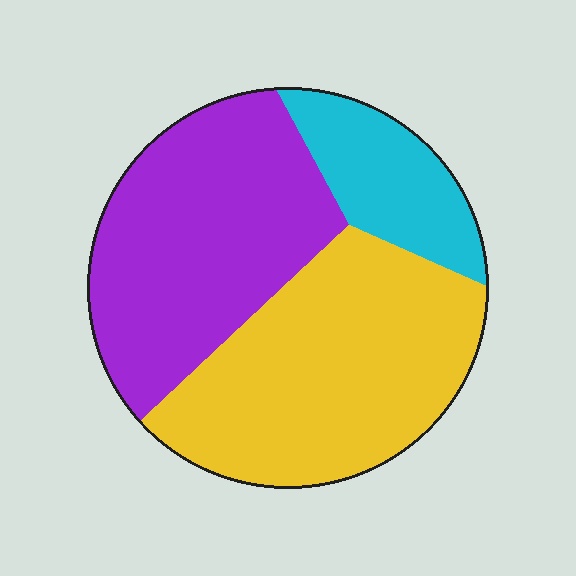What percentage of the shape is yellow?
Yellow takes up about two fifths (2/5) of the shape.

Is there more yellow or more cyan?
Yellow.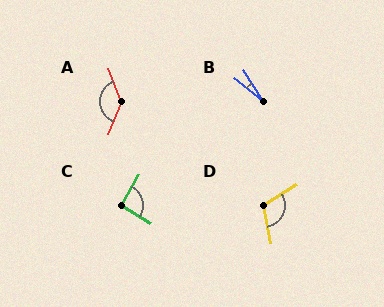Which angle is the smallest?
B, at approximately 17 degrees.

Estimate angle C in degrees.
Approximately 92 degrees.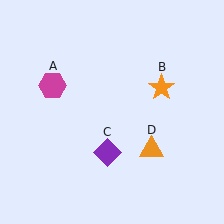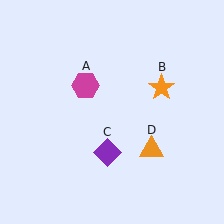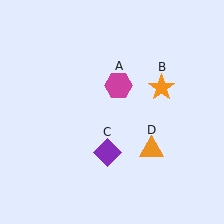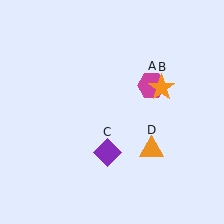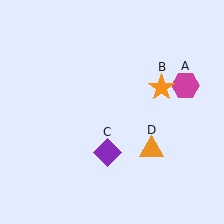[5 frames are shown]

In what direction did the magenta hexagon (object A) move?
The magenta hexagon (object A) moved right.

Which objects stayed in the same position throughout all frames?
Orange star (object B) and purple diamond (object C) and orange triangle (object D) remained stationary.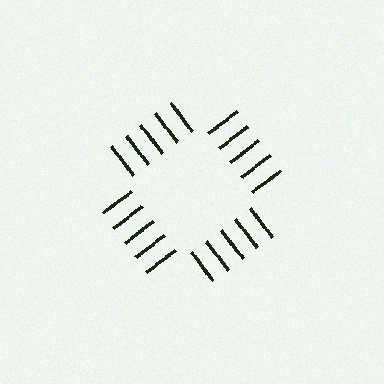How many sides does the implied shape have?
4 sides — the line-ends trace a square.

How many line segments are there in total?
20 — 5 along each of the 4 edges.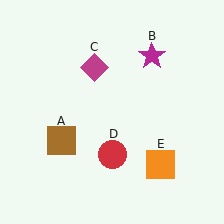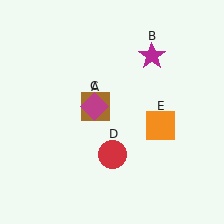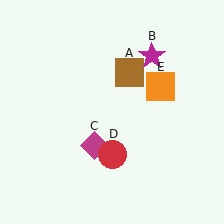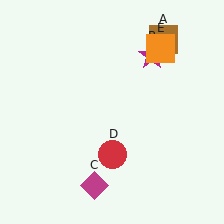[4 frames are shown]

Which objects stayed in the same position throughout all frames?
Magenta star (object B) and red circle (object D) remained stationary.